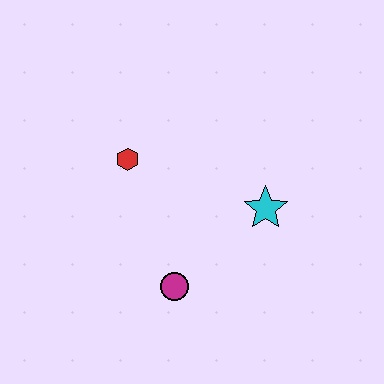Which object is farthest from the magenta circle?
The red hexagon is farthest from the magenta circle.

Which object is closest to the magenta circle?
The cyan star is closest to the magenta circle.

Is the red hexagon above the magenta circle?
Yes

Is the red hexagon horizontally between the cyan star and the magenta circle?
No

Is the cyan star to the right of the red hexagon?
Yes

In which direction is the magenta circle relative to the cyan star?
The magenta circle is to the left of the cyan star.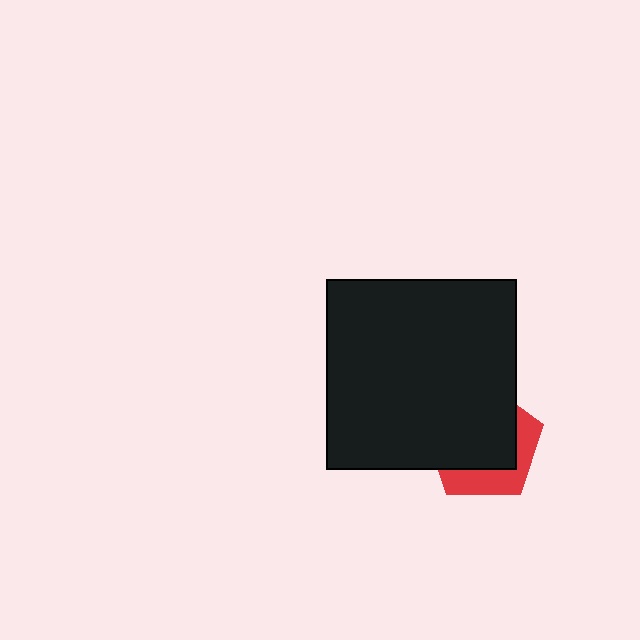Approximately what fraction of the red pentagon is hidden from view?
Roughly 66% of the red pentagon is hidden behind the black square.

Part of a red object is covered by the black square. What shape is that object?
It is a pentagon.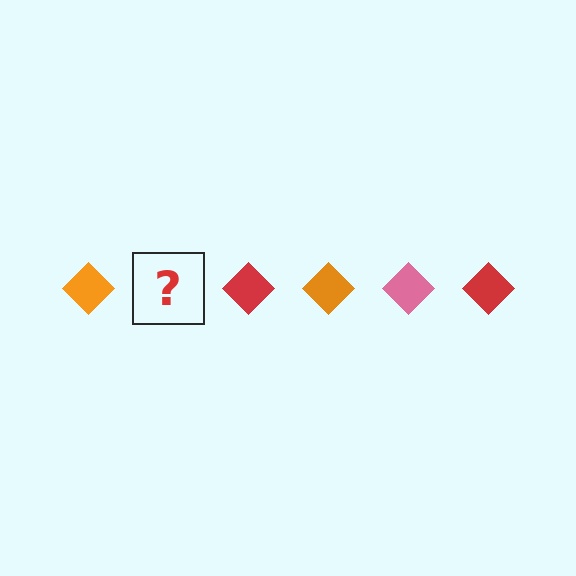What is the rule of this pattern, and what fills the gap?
The rule is that the pattern cycles through orange, pink, red diamonds. The gap should be filled with a pink diamond.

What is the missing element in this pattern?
The missing element is a pink diamond.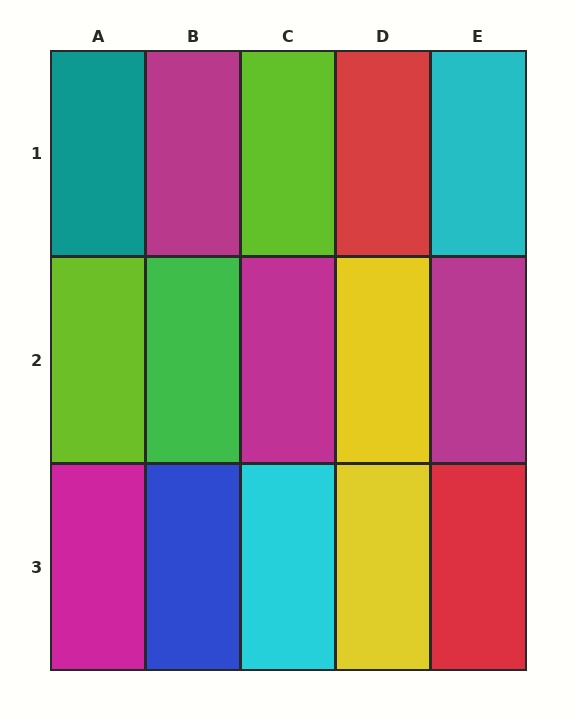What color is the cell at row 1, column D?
Red.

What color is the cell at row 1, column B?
Magenta.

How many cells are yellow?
2 cells are yellow.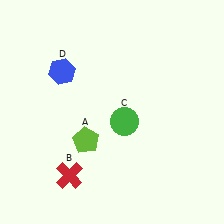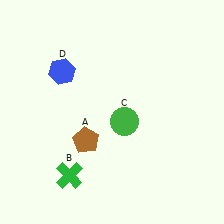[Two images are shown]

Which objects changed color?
A changed from lime to brown. B changed from red to green.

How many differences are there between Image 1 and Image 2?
There are 2 differences between the two images.